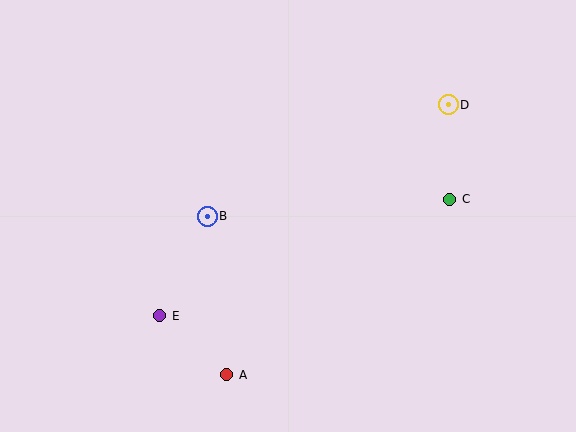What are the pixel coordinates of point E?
Point E is at (160, 316).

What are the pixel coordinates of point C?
Point C is at (450, 199).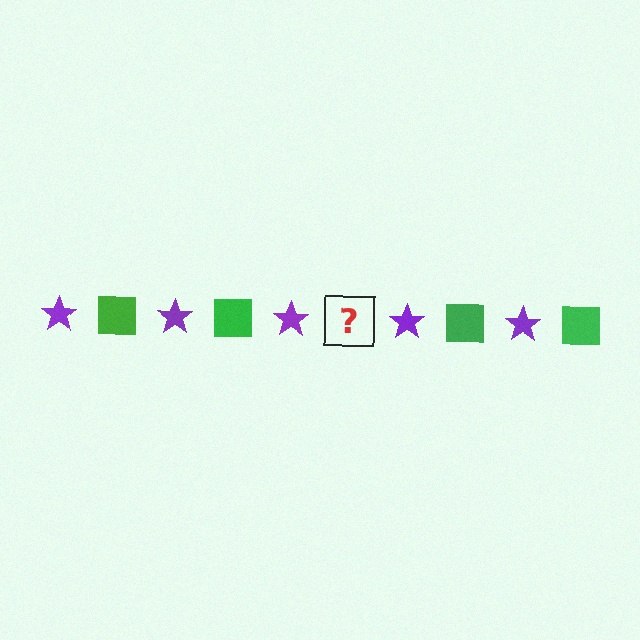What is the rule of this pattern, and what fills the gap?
The rule is that the pattern alternates between purple star and green square. The gap should be filled with a green square.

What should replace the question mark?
The question mark should be replaced with a green square.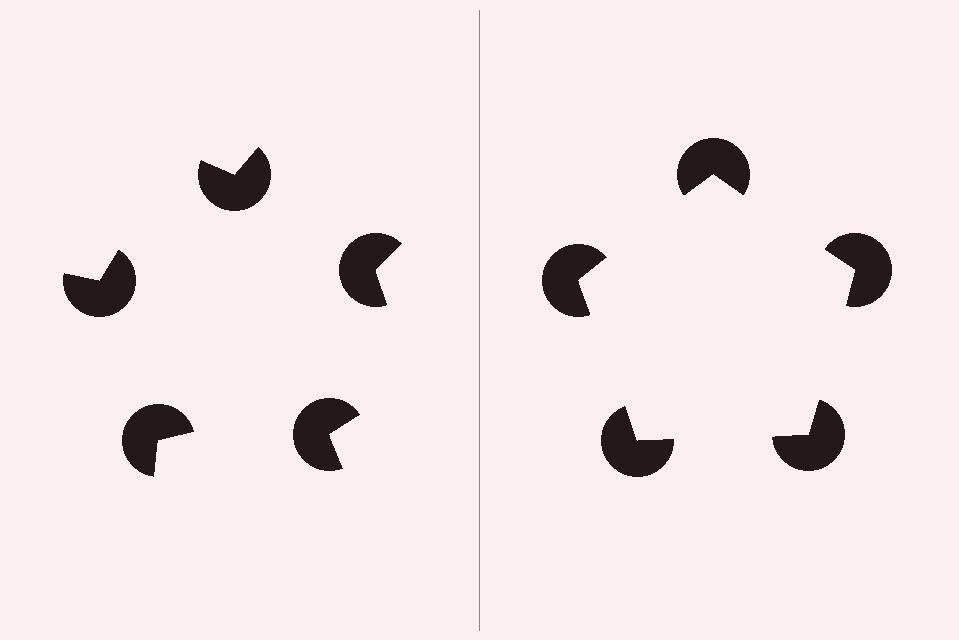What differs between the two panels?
The pac-man discs are positioned identically on both sides; only the wedge orientations differ. On the right they align to a pentagon; on the left they are misaligned.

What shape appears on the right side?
An illusory pentagon.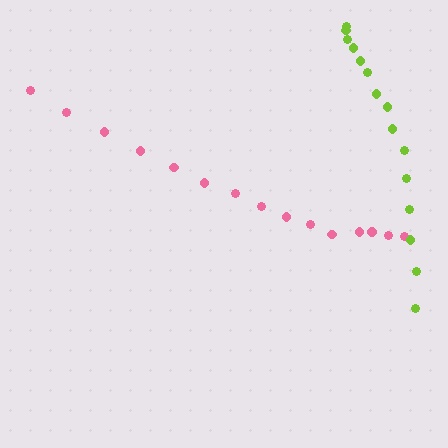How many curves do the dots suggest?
There are 2 distinct paths.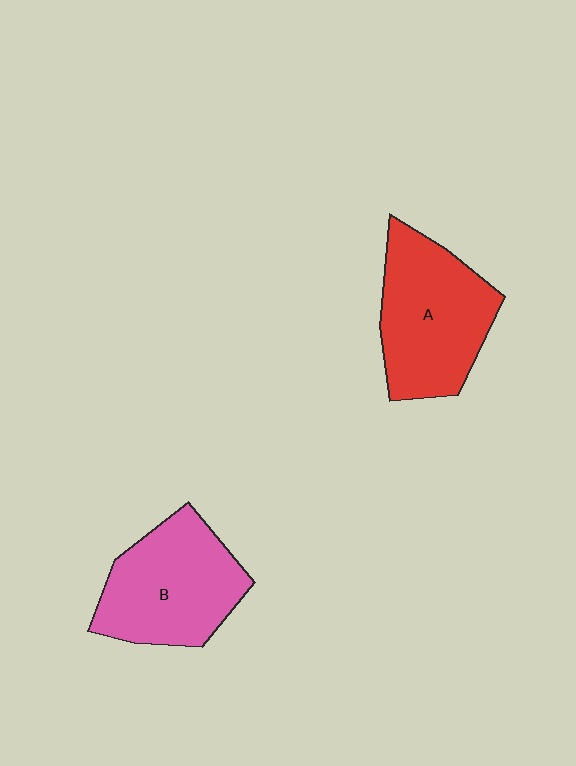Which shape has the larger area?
Shape A (red).